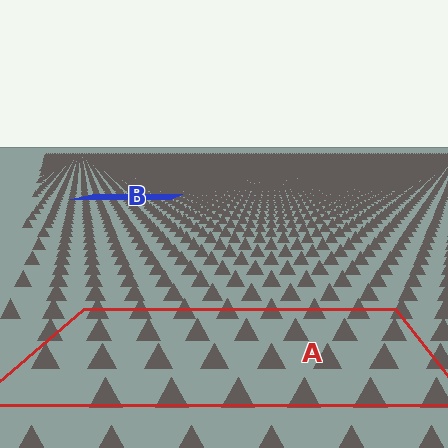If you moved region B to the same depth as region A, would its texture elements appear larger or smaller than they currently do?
They would appear larger. At a closer depth, the same texture elements are projected at a bigger on-screen size.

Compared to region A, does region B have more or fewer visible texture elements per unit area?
Region B has more texture elements per unit area — they are packed more densely because it is farther away.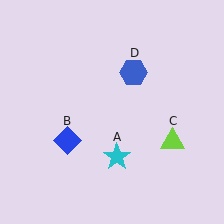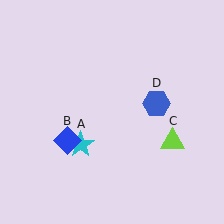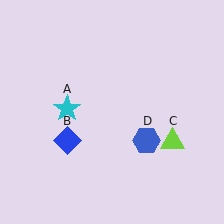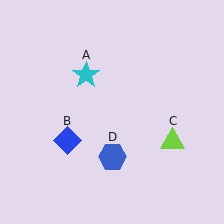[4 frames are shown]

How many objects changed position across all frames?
2 objects changed position: cyan star (object A), blue hexagon (object D).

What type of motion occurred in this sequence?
The cyan star (object A), blue hexagon (object D) rotated clockwise around the center of the scene.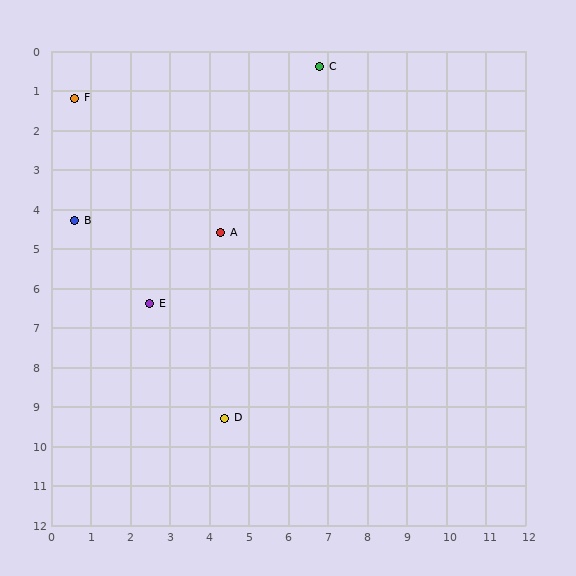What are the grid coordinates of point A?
Point A is at approximately (4.3, 4.6).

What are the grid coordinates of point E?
Point E is at approximately (2.5, 6.4).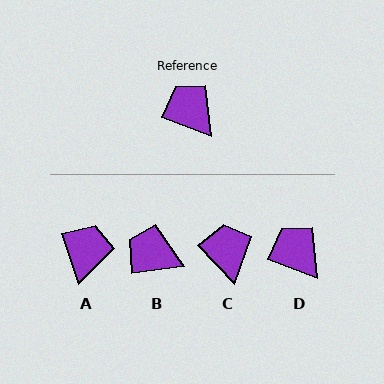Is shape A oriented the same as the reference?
No, it is off by about 51 degrees.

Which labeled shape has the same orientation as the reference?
D.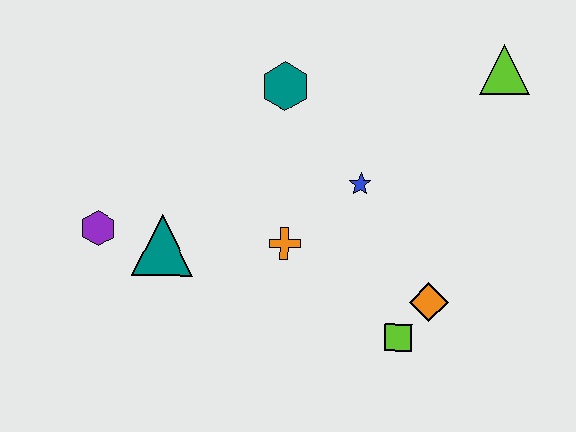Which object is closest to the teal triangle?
The purple hexagon is closest to the teal triangle.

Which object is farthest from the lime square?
The purple hexagon is farthest from the lime square.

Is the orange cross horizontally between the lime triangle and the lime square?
No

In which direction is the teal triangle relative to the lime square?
The teal triangle is to the left of the lime square.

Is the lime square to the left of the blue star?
No